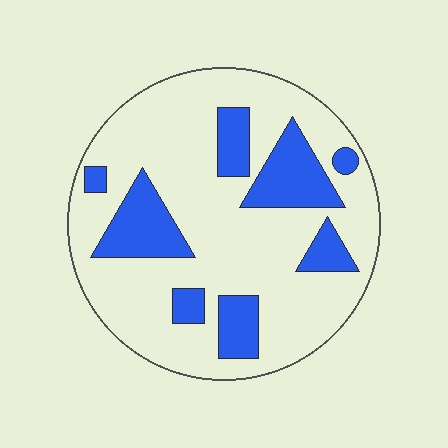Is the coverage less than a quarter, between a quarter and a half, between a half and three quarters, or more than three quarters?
Less than a quarter.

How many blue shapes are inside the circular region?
8.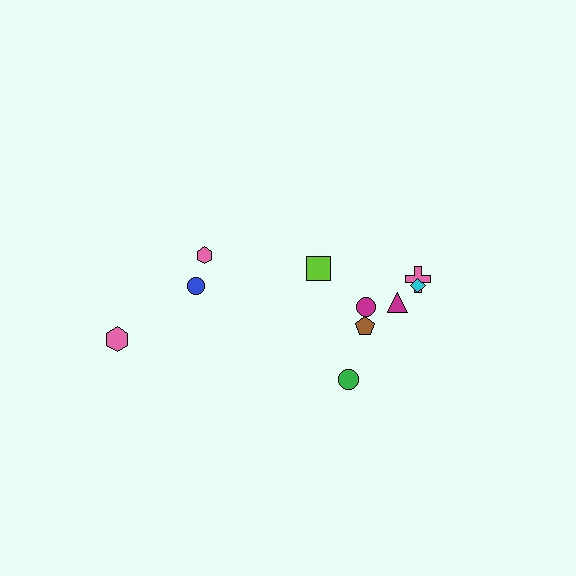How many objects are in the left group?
There are 3 objects.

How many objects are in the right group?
There are 7 objects.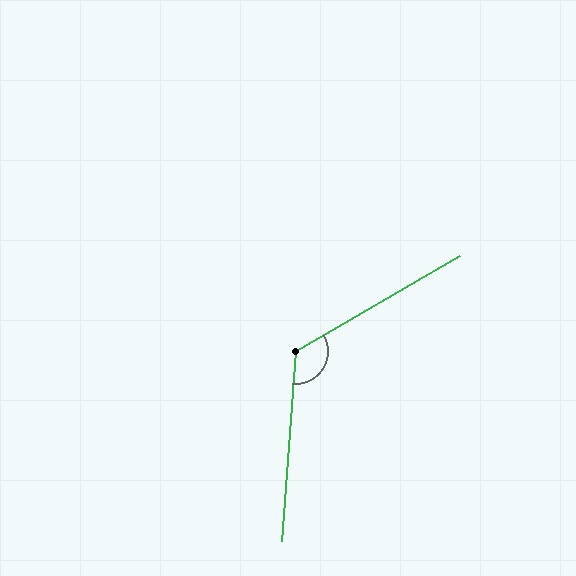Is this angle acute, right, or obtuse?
It is obtuse.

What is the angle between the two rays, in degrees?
Approximately 124 degrees.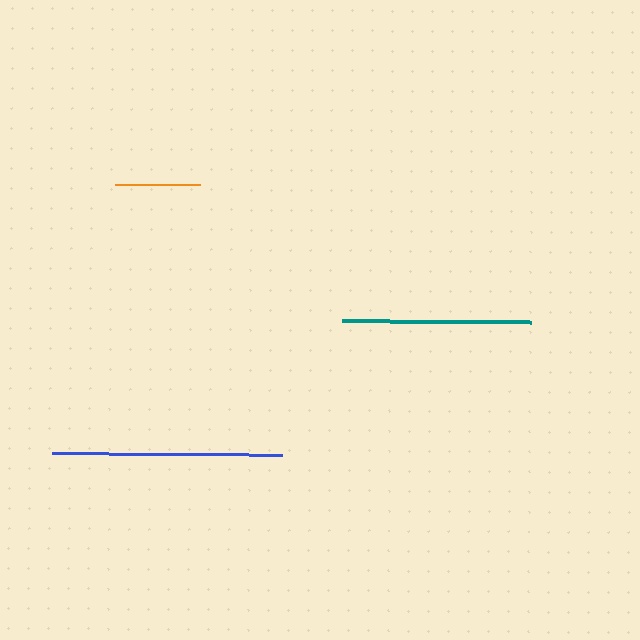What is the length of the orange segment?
The orange segment is approximately 84 pixels long.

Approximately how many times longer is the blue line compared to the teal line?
The blue line is approximately 1.2 times the length of the teal line.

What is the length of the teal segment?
The teal segment is approximately 189 pixels long.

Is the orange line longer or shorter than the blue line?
The blue line is longer than the orange line.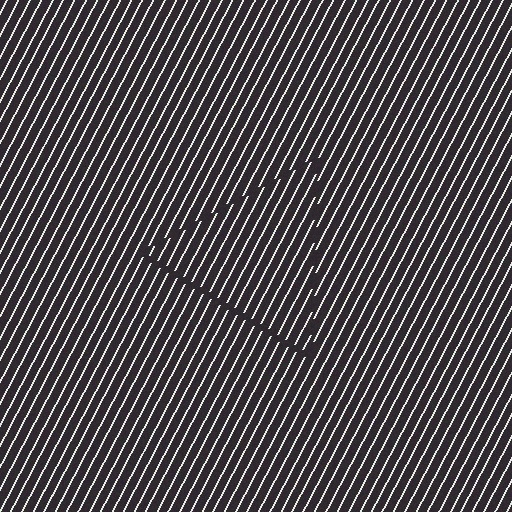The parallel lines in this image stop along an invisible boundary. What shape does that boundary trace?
An illusory triangle. The interior of the shape contains the same grating, shifted by half a period — the contour is defined by the phase discontinuity where line-ends from the inner and outer gratings abut.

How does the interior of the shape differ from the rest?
The interior of the shape contains the same grating, shifted by half a period — the contour is defined by the phase discontinuity where line-ends from the inner and outer gratings abut.